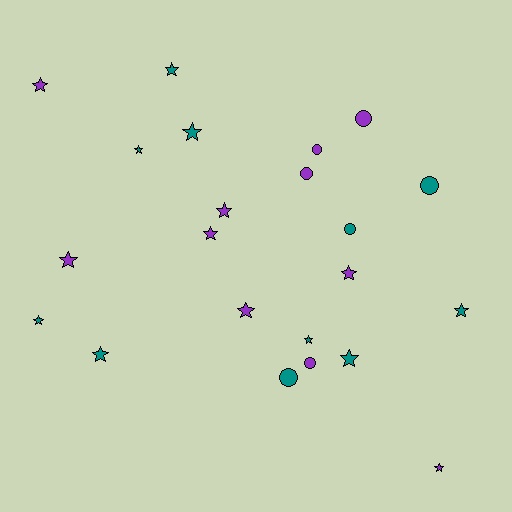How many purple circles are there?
There are 4 purple circles.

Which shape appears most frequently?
Star, with 15 objects.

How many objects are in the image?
There are 22 objects.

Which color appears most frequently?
Teal, with 11 objects.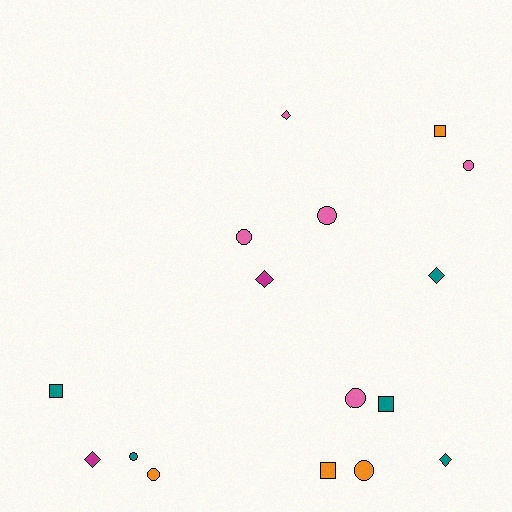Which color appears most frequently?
Pink, with 5 objects.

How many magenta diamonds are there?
There are 2 magenta diamonds.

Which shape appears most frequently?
Circle, with 7 objects.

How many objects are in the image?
There are 16 objects.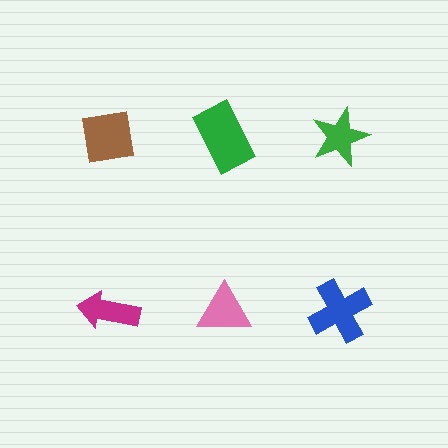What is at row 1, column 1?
A brown square.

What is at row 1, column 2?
A green rectangle.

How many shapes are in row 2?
3 shapes.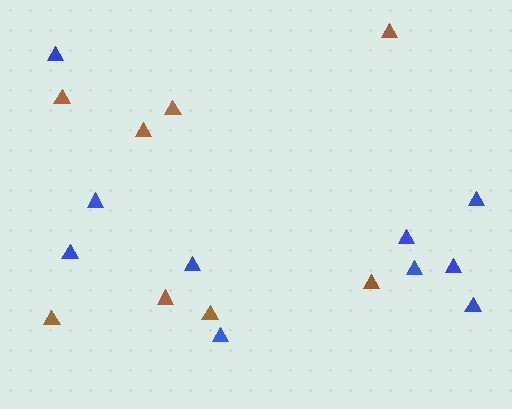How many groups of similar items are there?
There are 2 groups: one group of brown triangles (8) and one group of blue triangles (10).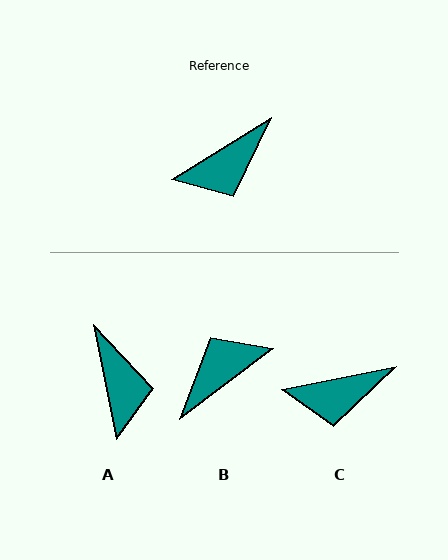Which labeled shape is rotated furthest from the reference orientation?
B, about 174 degrees away.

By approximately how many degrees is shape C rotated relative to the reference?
Approximately 20 degrees clockwise.